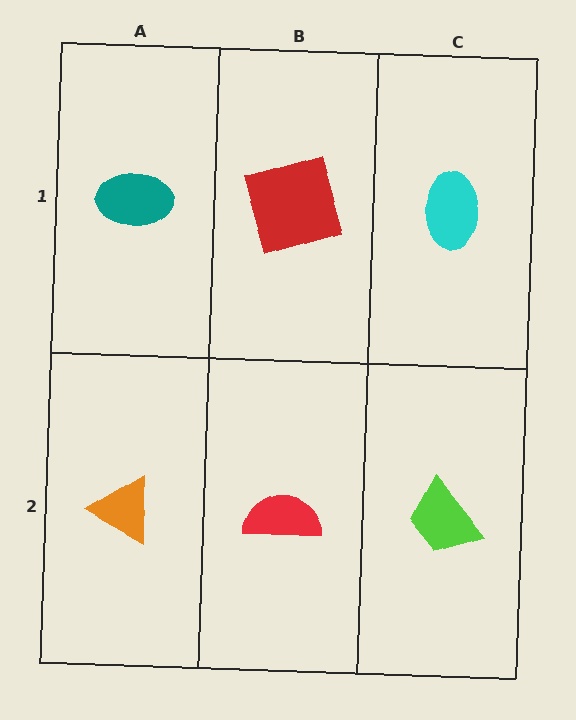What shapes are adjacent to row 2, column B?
A red square (row 1, column B), an orange triangle (row 2, column A), a lime trapezoid (row 2, column C).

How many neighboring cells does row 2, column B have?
3.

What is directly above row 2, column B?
A red square.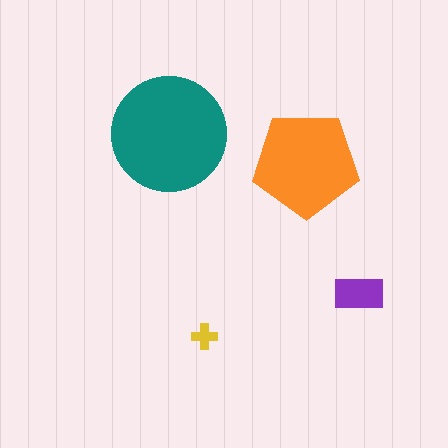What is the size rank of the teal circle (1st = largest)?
1st.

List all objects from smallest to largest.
The yellow cross, the purple rectangle, the orange pentagon, the teal circle.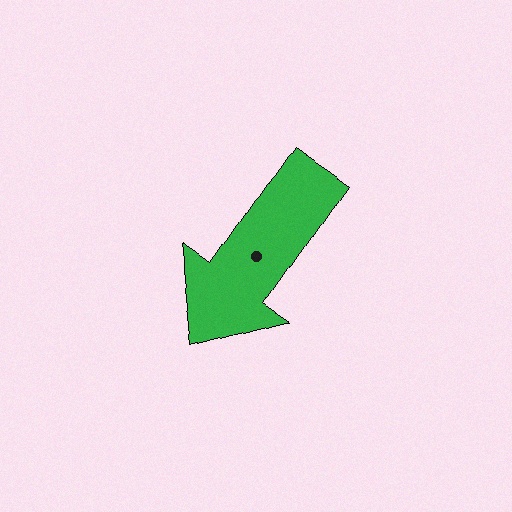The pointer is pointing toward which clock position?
Roughly 7 o'clock.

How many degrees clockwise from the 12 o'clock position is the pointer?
Approximately 214 degrees.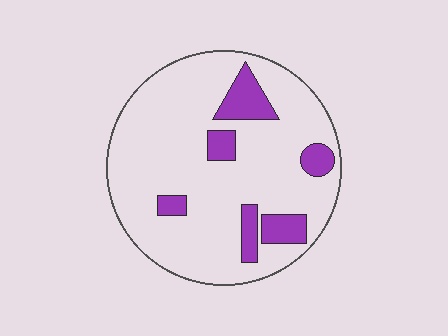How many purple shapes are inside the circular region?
6.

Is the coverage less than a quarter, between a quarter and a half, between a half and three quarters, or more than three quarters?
Less than a quarter.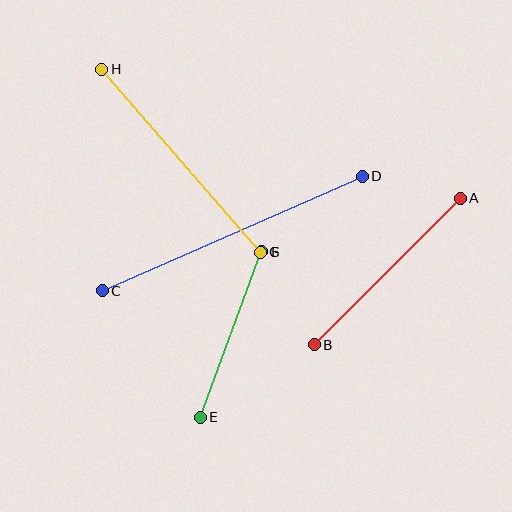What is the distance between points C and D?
The distance is approximately 285 pixels.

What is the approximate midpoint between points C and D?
The midpoint is at approximately (232, 234) pixels.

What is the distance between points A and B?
The distance is approximately 207 pixels.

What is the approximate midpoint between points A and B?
The midpoint is at approximately (387, 272) pixels.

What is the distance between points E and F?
The distance is approximately 177 pixels.